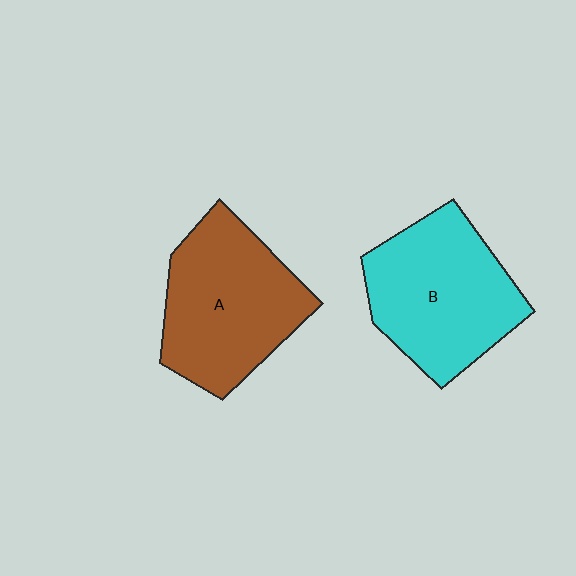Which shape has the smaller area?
Shape B (cyan).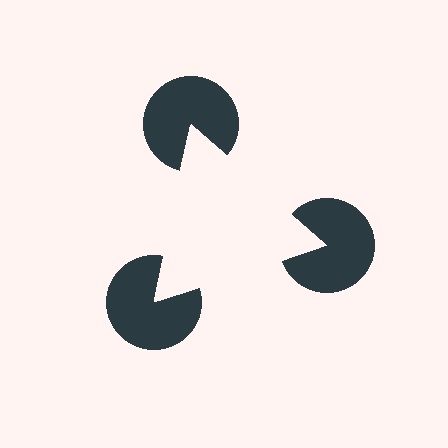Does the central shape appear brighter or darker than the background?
It typically appears slightly brighter than the background, even though no actual brightness change is drawn.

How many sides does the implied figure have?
3 sides.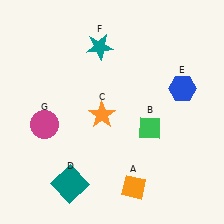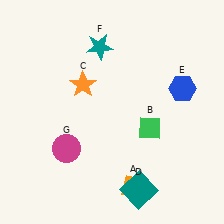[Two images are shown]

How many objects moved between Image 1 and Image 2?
3 objects moved between the two images.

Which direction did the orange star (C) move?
The orange star (C) moved up.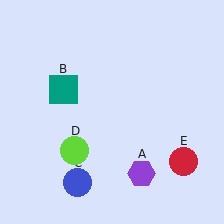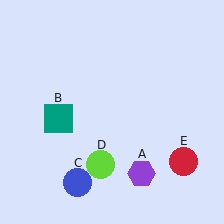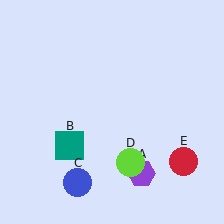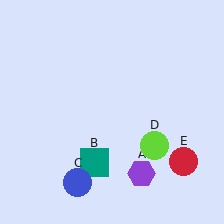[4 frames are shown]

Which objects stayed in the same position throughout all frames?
Purple hexagon (object A) and blue circle (object C) and red circle (object E) remained stationary.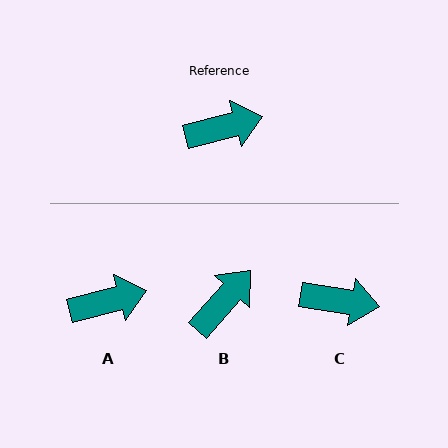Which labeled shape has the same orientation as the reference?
A.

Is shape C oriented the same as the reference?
No, it is off by about 24 degrees.